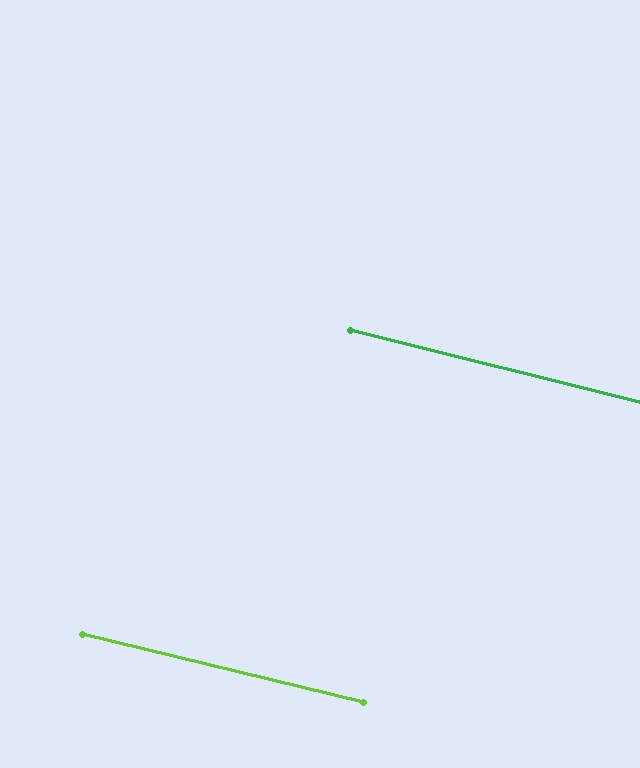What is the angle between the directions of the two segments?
Approximately 0 degrees.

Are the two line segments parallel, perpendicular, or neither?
Parallel — their directions differ by only 0.2°.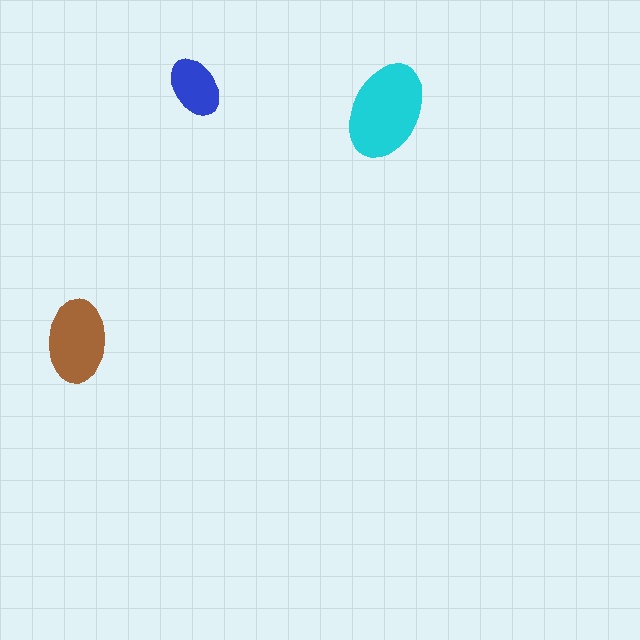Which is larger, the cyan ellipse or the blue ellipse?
The cyan one.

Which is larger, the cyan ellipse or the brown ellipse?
The cyan one.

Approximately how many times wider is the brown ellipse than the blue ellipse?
About 1.5 times wider.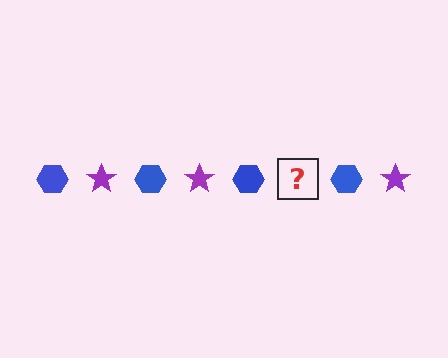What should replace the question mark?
The question mark should be replaced with a purple star.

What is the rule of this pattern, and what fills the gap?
The rule is that the pattern alternates between blue hexagon and purple star. The gap should be filled with a purple star.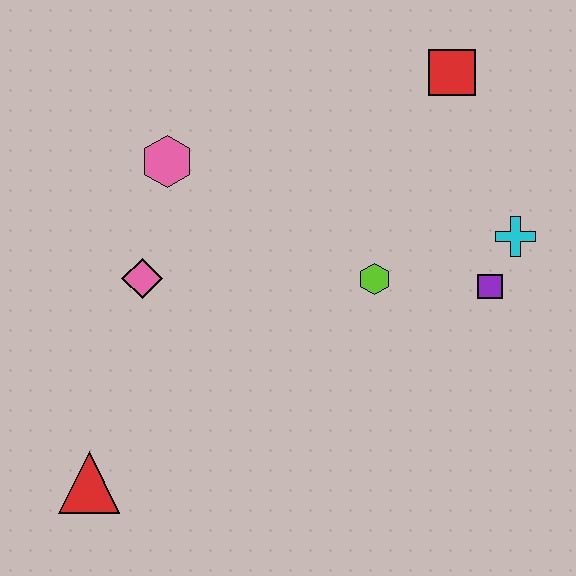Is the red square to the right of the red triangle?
Yes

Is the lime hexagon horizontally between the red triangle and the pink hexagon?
No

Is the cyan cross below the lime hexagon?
No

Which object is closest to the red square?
The cyan cross is closest to the red square.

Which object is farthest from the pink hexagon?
The cyan cross is farthest from the pink hexagon.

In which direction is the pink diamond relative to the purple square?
The pink diamond is to the left of the purple square.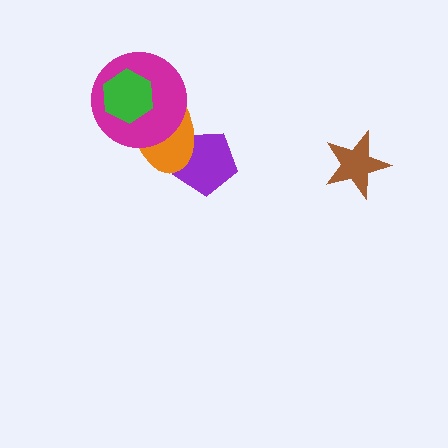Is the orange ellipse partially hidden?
Yes, it is partially covered by another shape.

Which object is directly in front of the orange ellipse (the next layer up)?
The magenta circle is directly in front of the orange ellipse.